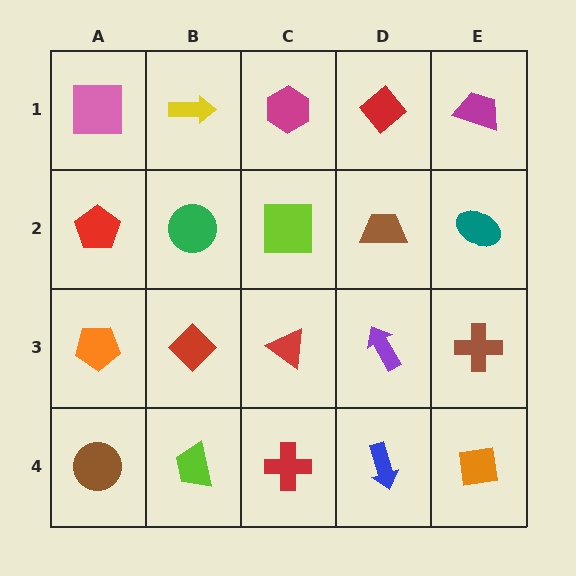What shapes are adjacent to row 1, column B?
A green circle (row 2, column B), a pink square (row 1, column A), a magenta hexagon (row 1, column C).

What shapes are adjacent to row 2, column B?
A yellow arrow (row 1, column B), a red diamond (row 3, column B), a red pentagon (row 2, column A), a lime square (row 2, column C).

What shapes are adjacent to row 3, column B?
A green circle (row 2, column B), a lime trapezoid (row 4, column B), an orange pentagon (row 3, column A), a red triangle (row 3, column C).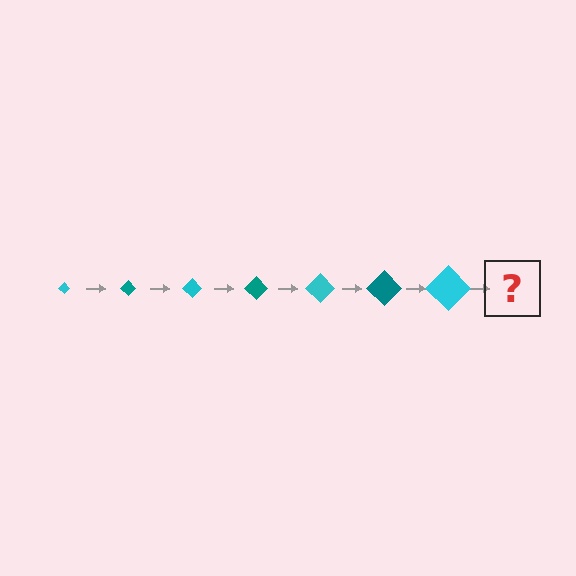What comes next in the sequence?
The next element should be a teal diamond, larger than the previous one.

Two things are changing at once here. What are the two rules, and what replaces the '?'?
The two rules are that the diamond grows larger each step and the color cycles through cyan and teal. The '?' should be a teal diamond, larger than the previous one.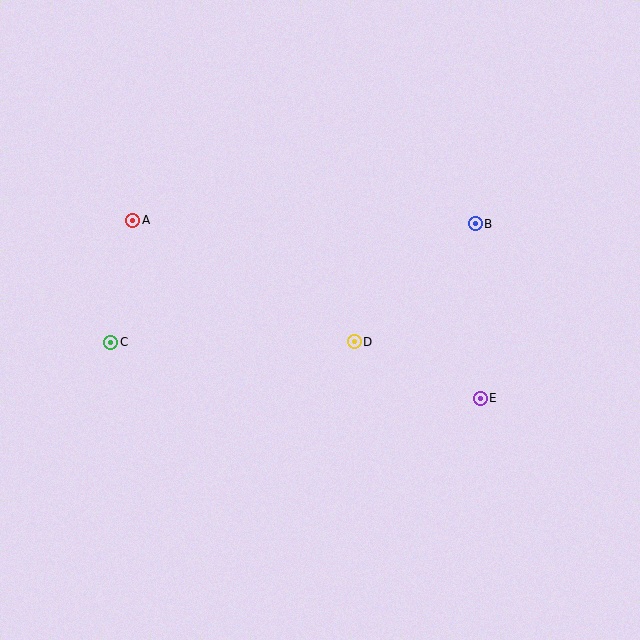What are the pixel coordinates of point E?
Point E is at (480, 398).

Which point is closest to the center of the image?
Point D at (354, 342) is closest to the center.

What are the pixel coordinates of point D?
Point D is at (354, 342).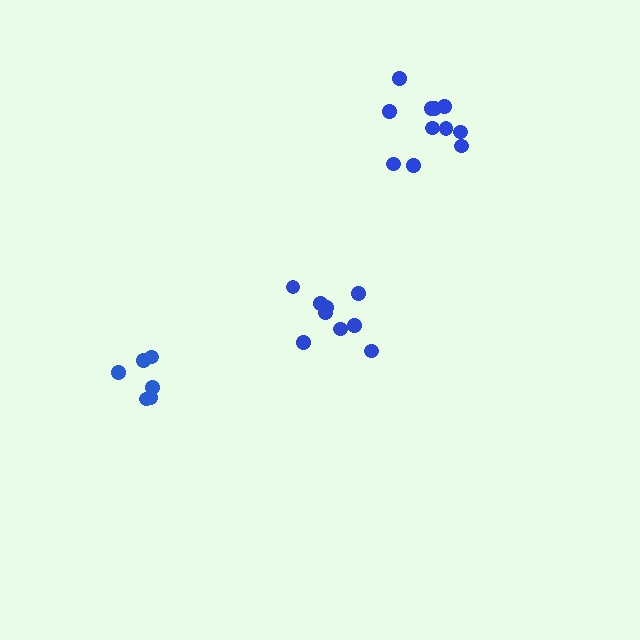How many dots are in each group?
Group 1: 9 dots, Group 2: 11 dots, Group 3: 6 dots (26 total).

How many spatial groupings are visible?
There are 3 spatial groupings.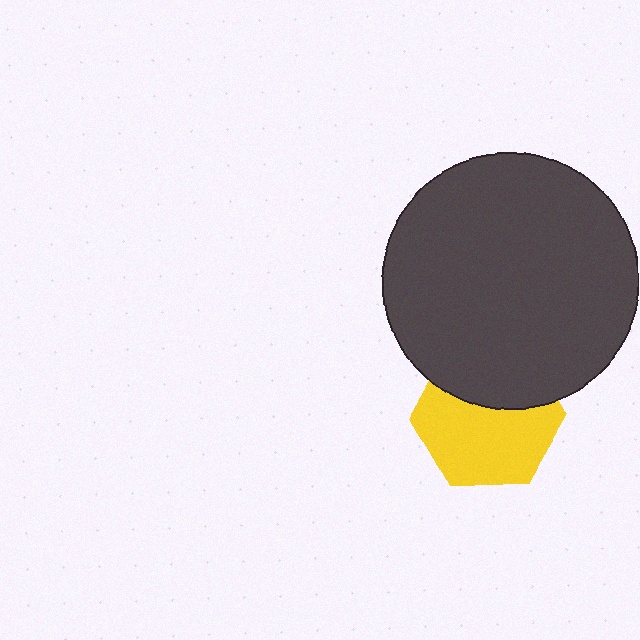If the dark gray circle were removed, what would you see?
You would see the complete yellow hexagon.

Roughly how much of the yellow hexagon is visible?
About half of it is visible (roughly 63%).